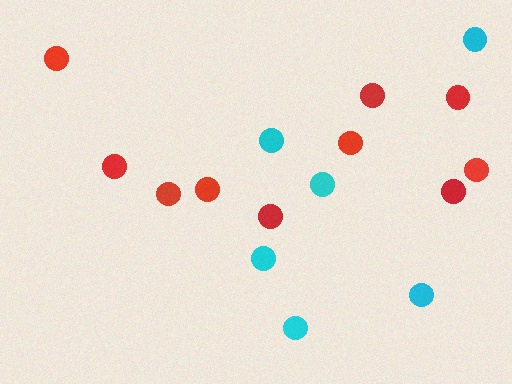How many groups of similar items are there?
There are 2 groups: one group of cyan circles (6) and one group of red circles (10).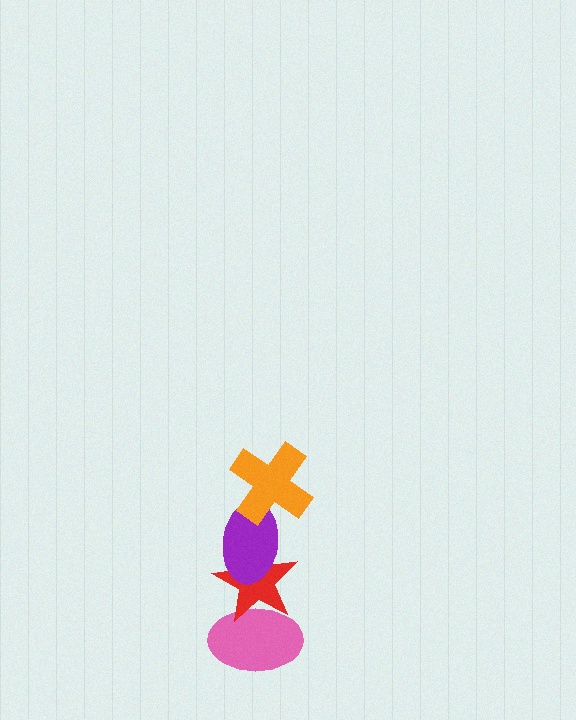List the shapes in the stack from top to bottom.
From top to bottom: the orange cross, the purple ellipse, the red star, the pink ellipse.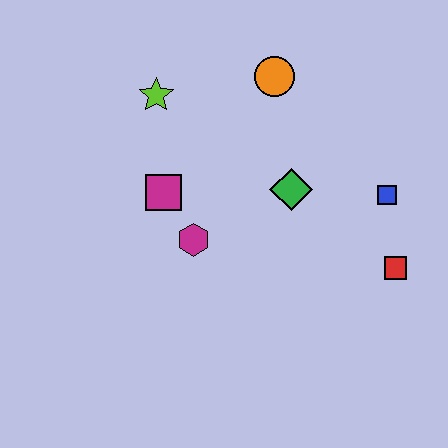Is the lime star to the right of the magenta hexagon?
No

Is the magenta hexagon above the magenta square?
No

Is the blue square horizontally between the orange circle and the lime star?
No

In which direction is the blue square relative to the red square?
The blue square is above the red square.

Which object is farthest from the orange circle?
The red square is farthest from the orange circle.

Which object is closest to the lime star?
The magenta square is closest to the lime star.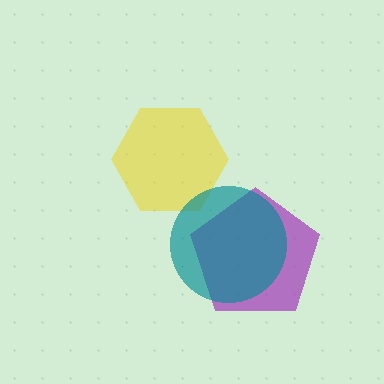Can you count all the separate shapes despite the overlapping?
Yes, there are 3 separate shapes.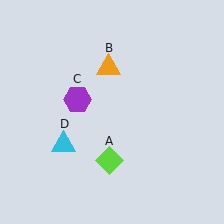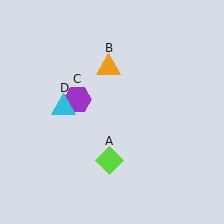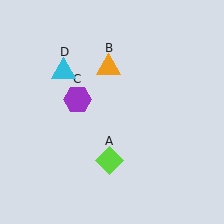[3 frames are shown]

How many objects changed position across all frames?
1 object changed position: cyan triangle (object D).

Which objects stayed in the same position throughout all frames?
Lime diamond (object A) and orange triangle (object B) and purple hexagon (object C) remained stationary.